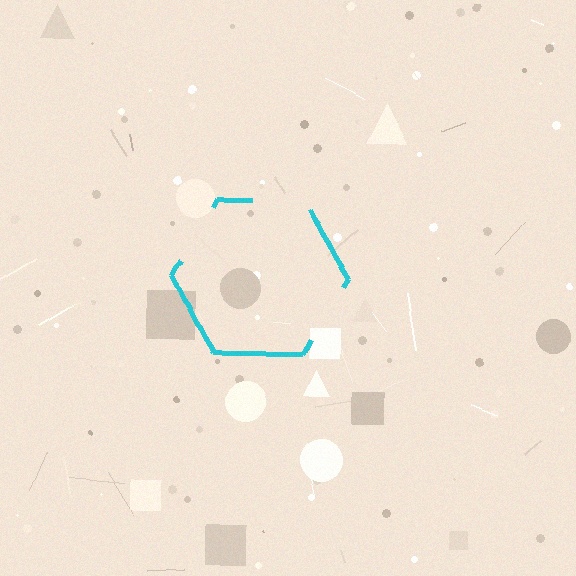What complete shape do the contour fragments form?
The contour fragments form a hexagon.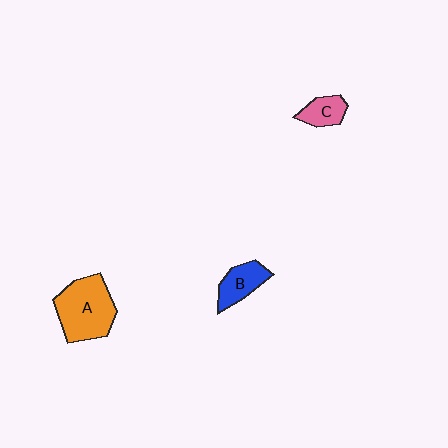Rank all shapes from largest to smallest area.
From largest to smallest: A (orange), B (blue), C (pink).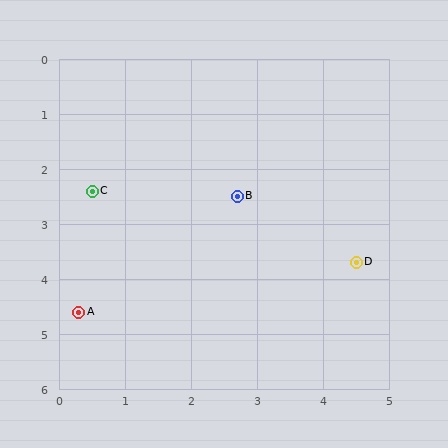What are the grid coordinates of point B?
Point B is at approximately (2.7, 2.5).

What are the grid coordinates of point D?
Point D is at approximately (4.5, 3.7).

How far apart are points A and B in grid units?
Points A and B are about 3.2 grid units apart.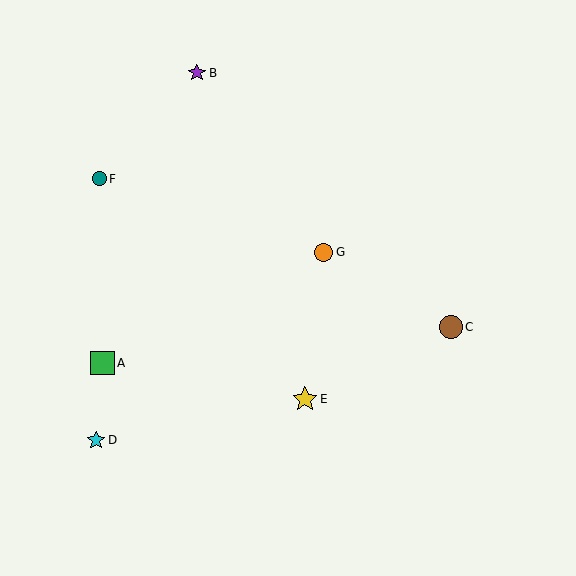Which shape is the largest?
The yellow star (labeled E) is the largest.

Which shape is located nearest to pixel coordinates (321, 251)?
The orange circle (labeled G) at (323, 252) is nearest to that location.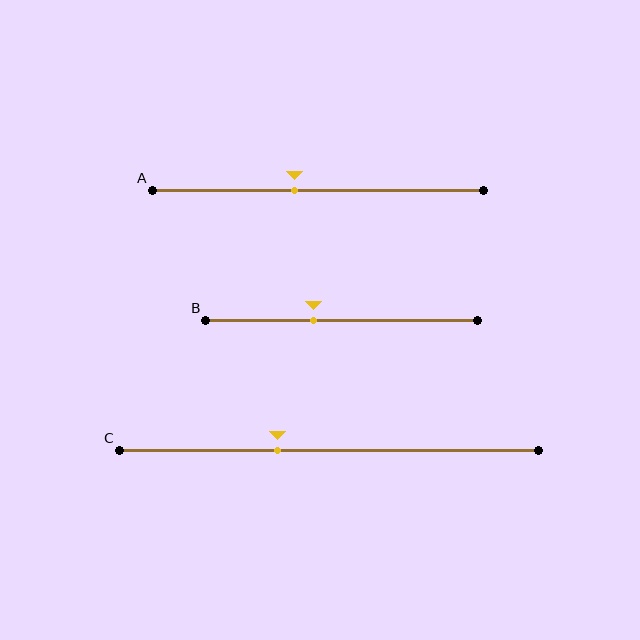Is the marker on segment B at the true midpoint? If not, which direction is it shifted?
No, the marker on segment B is shifted to the left by about 10% of the segment length.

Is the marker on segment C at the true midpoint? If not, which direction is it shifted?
No, the marker on segment C is shifted to the left by about 12% of the segment length.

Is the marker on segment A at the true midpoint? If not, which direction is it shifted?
No, the marker on segment A is shifted to the left by about 7% of the segment length.